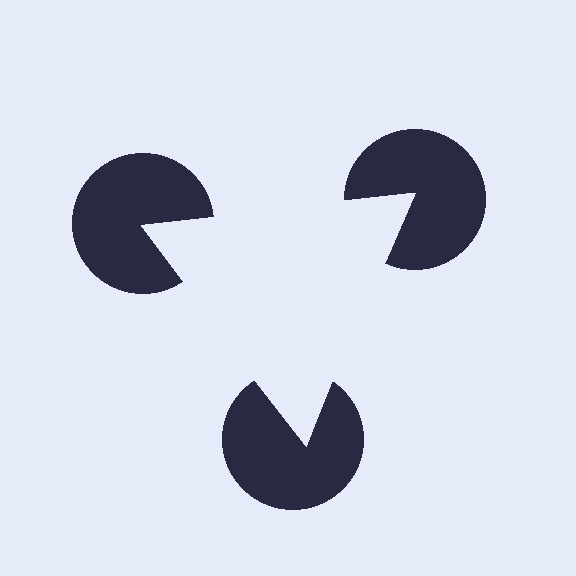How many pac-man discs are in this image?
There are 3 — one at each vertex of the illusory triangle.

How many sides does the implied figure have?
3 sides.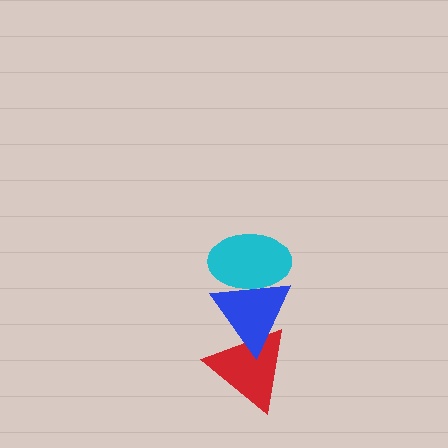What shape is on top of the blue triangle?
The cyan ellipse is on top of the blue triangle.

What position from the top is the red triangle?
The red triangle is 3rd from the top.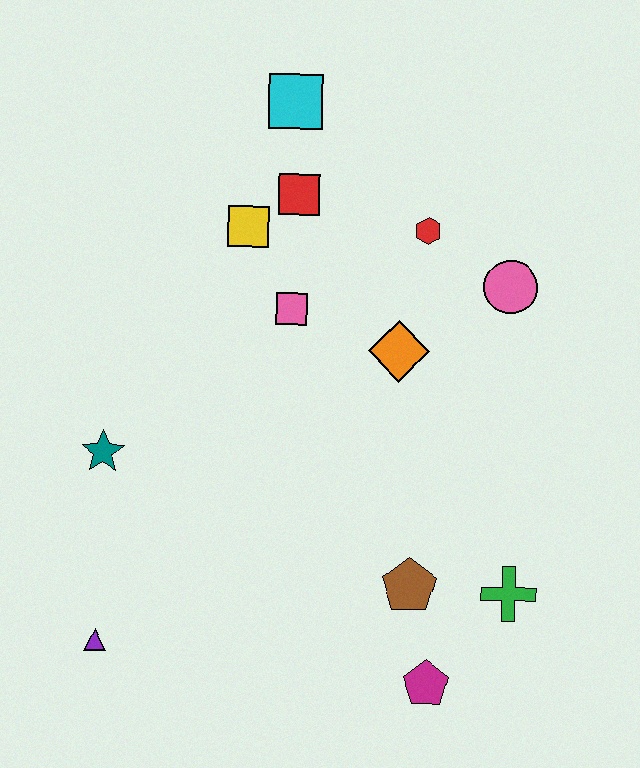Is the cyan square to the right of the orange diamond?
No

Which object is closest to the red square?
The yellow square is closest to the red square.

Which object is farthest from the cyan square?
The magenta pentagon is farthest from the cyan square.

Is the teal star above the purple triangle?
Yes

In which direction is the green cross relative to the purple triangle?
The green cross is to the right of the purple triangle.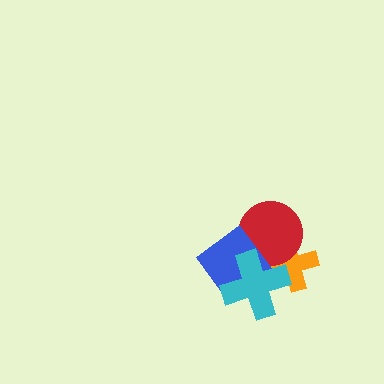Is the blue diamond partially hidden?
Yes, it is partially covered by another shape.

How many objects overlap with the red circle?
3 objects overlap with the red circle.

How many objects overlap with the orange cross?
2 objects overlap with the orange cross.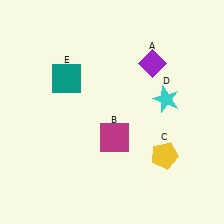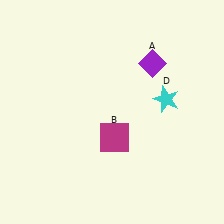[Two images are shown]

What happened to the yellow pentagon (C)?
The yellow pentagon (C) was removed in Image 2. It was in the bottom-right area of Image 1.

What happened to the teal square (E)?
The teal square (E) was removed in Image 2. It was in the top-left area of Image 1.